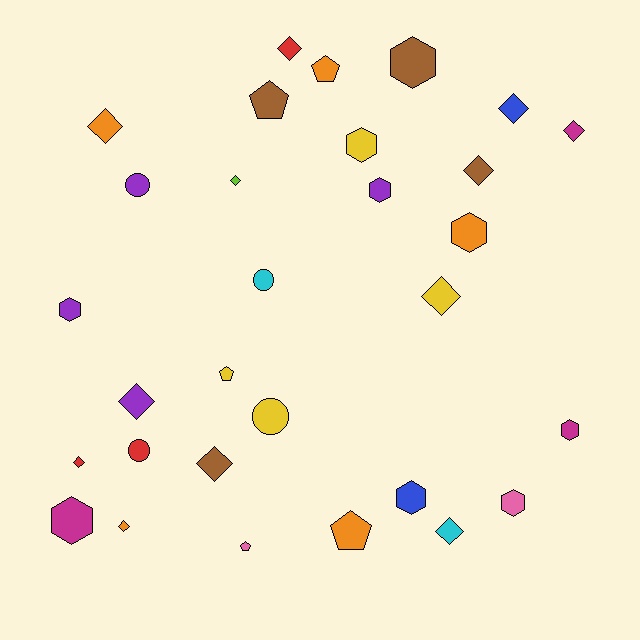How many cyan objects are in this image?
There are 2 cyan objects.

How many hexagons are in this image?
There are 9 hexagons.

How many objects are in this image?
There are 30 objects.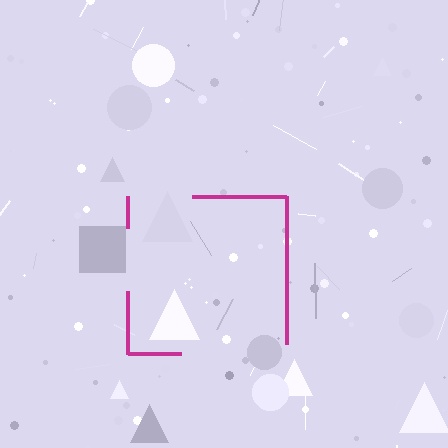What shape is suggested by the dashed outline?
The dashed outline suggests a square.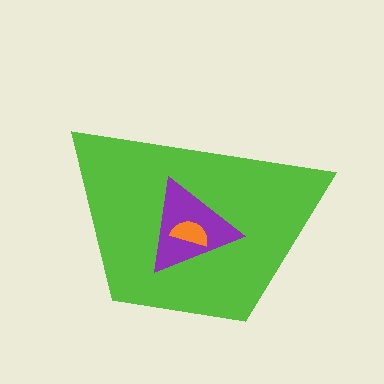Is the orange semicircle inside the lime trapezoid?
Yes.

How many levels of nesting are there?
3.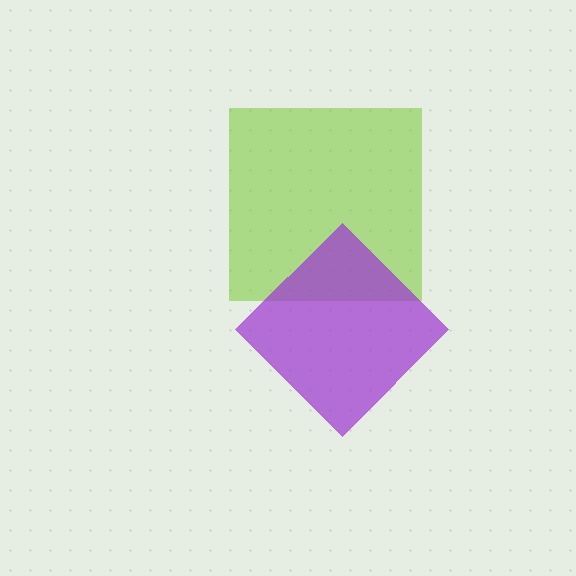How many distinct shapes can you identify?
There are 2 distinct shapes: a lime square, a purple diamond.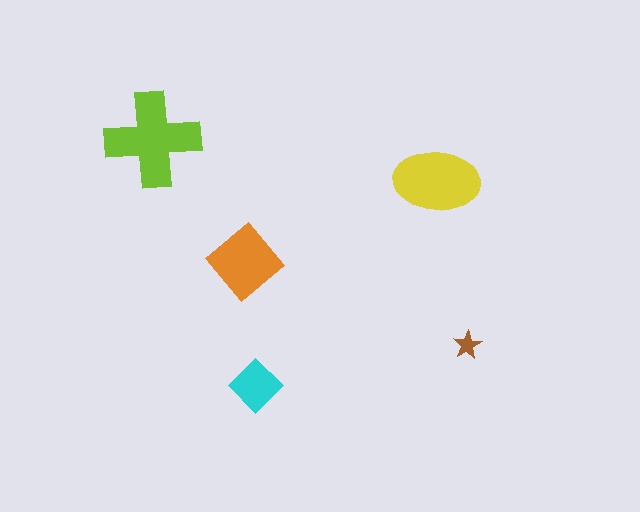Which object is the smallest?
The brown star.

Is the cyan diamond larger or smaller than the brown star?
Larger.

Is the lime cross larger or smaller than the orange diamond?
Larger.